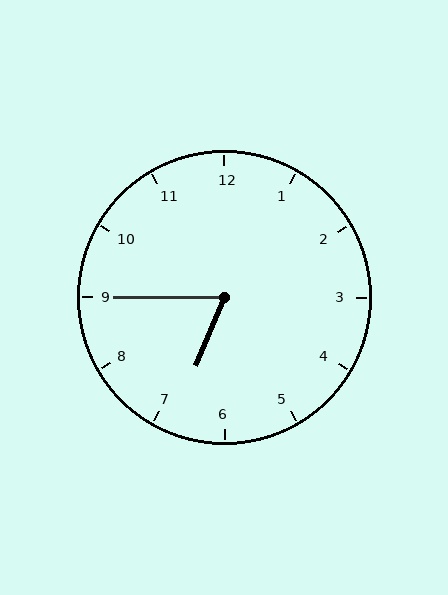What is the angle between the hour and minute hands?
Approximately 68 degrees.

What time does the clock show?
6:45.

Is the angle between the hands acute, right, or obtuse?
It is acute.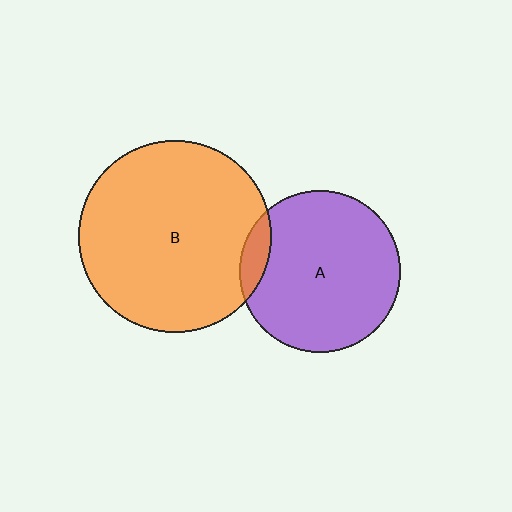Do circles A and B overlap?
Yes.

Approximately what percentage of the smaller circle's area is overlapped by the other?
Approximately 10%.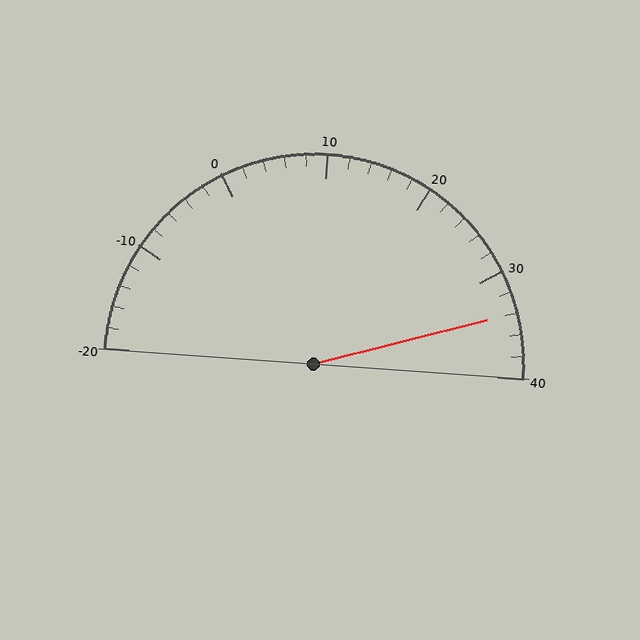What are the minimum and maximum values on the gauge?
The gauge ranges from -20 to 40.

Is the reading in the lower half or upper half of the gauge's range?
The reading is in the upper half of the range (-20 to 40).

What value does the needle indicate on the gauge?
The needle indicates approximately 34.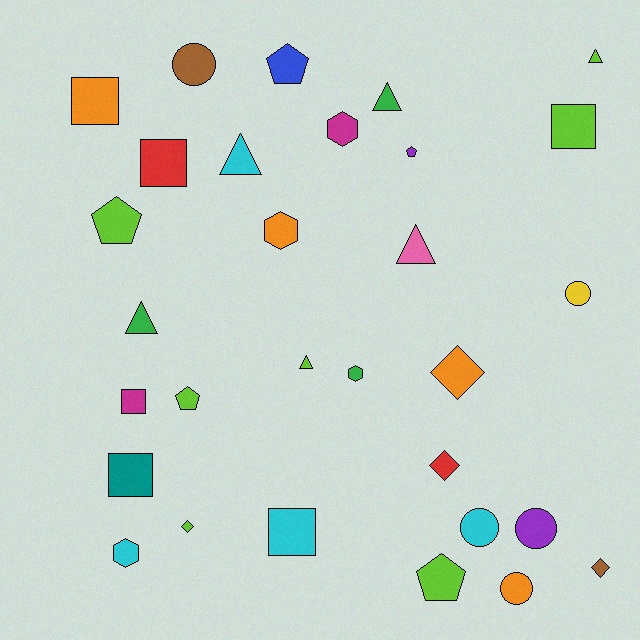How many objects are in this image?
There are 30 objects.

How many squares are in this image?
There are 6 squares.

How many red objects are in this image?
There are 2 red objects.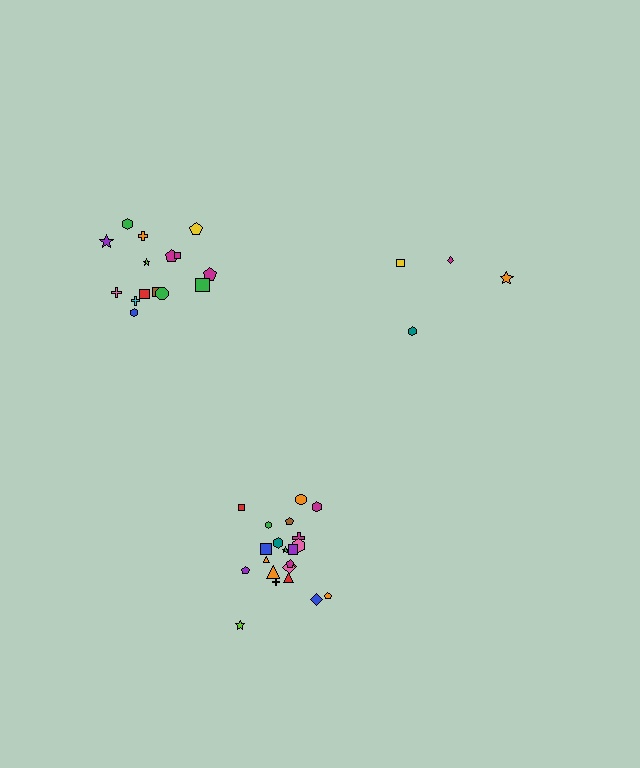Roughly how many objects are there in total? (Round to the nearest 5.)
Roughly 40 objects in total.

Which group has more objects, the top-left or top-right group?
The top-left group.